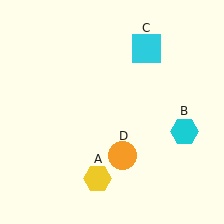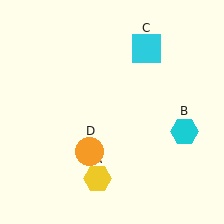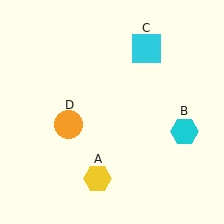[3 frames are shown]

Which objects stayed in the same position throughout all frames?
Yellow hexagon (object A) and cyan hexagon (object B) and cyan square (object C) remained stationary.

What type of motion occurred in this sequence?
The orange circle (object D) rotated clockwise around the center of the scene.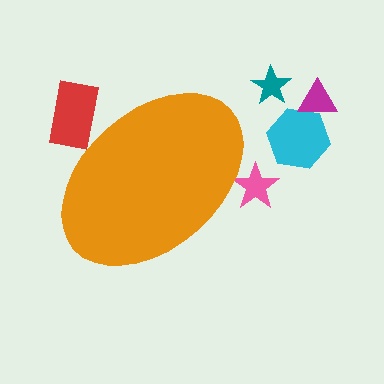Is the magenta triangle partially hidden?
No, the magenta triangle is fully visible.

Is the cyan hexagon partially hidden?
No, the cyan hexagon is fully visible.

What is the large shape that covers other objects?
An orange ellipse.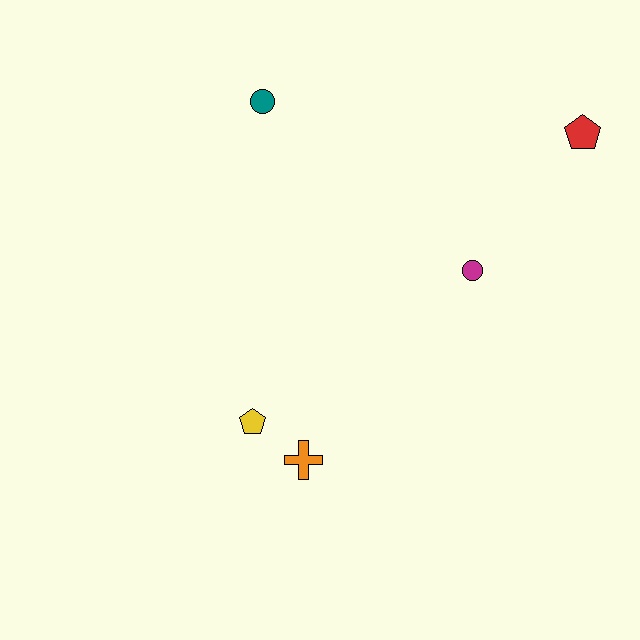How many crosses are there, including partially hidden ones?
There is 1 cross.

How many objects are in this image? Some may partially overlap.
There are 5 objects.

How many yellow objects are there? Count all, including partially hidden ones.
There is 1 yellow object.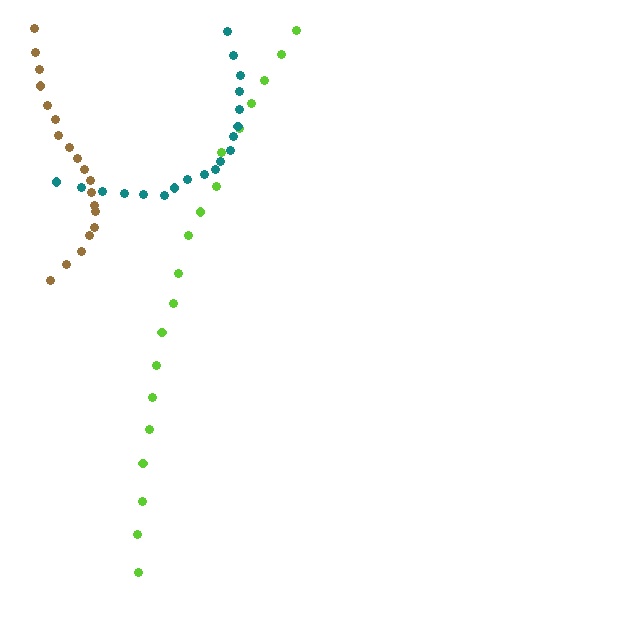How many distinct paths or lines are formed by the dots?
There are 3 distinct paths.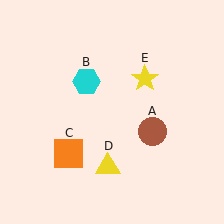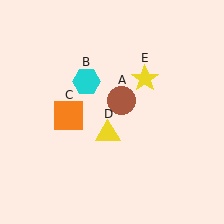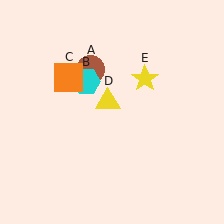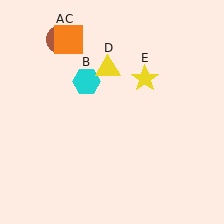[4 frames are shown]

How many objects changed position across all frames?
3 objects changed position: brown circle (object A), orange square (object C), yellow triangle (object D).